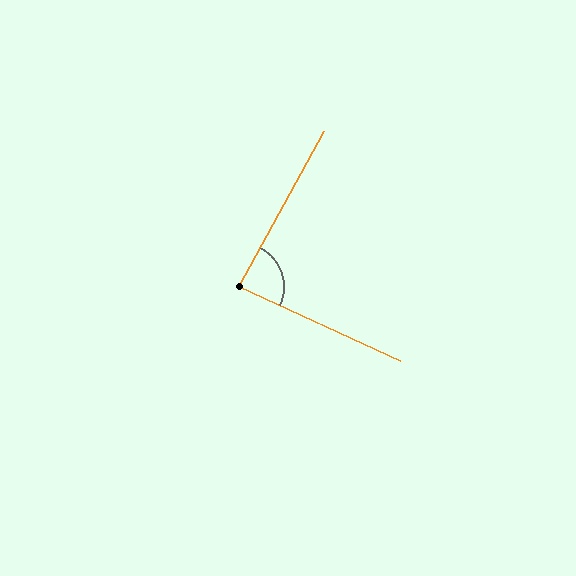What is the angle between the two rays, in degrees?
Approximately 86 degrees.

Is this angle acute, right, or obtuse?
It is approximately a right angle.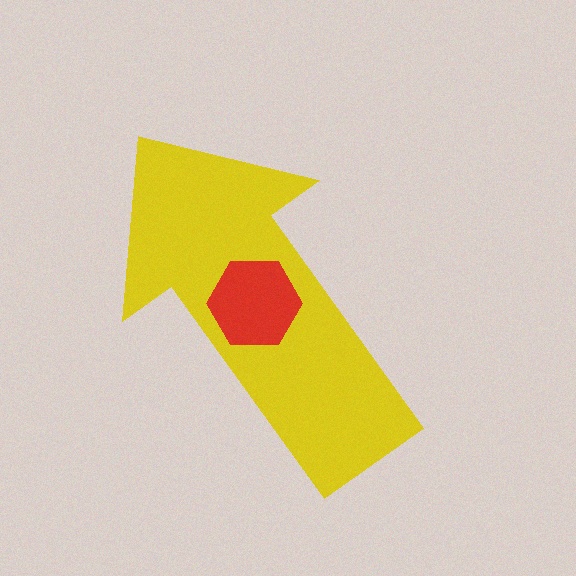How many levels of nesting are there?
2.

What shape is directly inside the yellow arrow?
The red hexagon.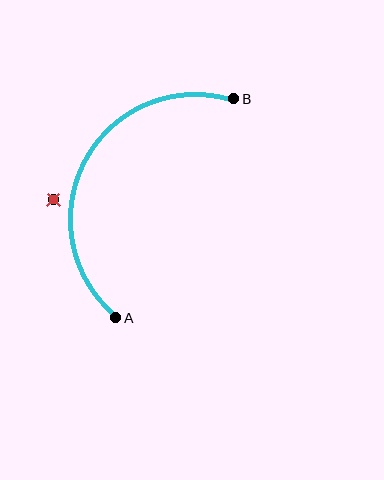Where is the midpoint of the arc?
The arc midpoint is the point on the curve farthest from the straight line joining A and B. It sits to the left of that line.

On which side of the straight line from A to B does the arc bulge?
The arc bulges to the left of the straight line connecting A and B.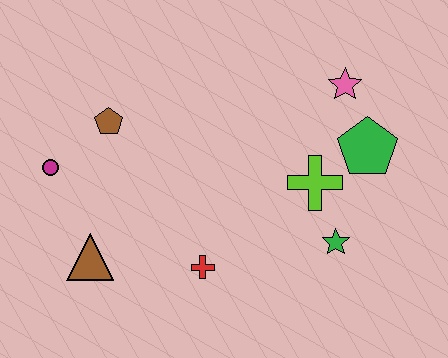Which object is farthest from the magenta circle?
The green pentagon is farthest from the magenta circle.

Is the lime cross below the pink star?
Yes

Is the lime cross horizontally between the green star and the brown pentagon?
Yes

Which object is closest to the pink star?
The green pentagon is closest to the pink star.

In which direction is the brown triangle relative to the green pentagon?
The brown triangle is to the left of the green pentagon.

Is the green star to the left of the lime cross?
No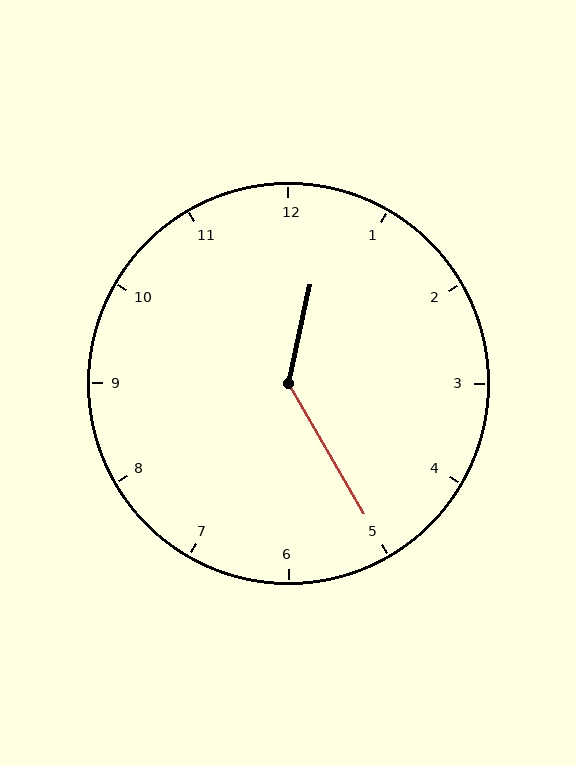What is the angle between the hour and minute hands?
Approximately 138 degrees.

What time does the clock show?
12:25.